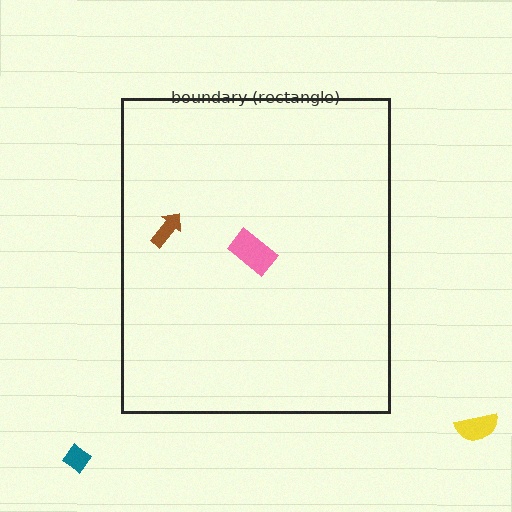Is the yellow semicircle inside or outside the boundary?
Outside.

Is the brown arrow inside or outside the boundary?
Inside.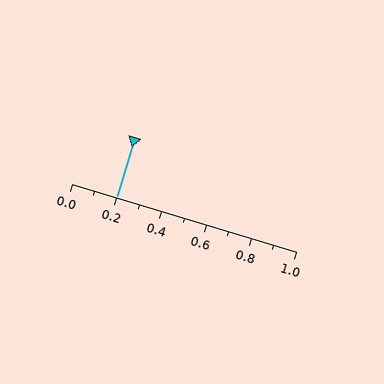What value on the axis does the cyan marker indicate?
The marker indicates approximately 0.2.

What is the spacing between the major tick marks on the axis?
The major ticks are spaced 0.2 apart.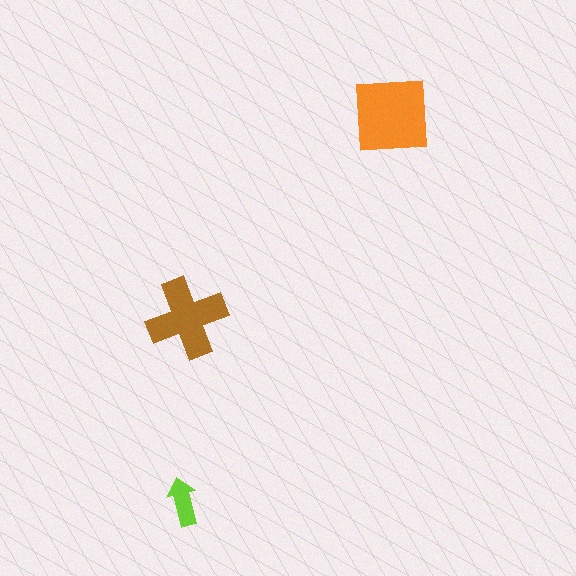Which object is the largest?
The orange square.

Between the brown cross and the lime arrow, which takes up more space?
The brown cross.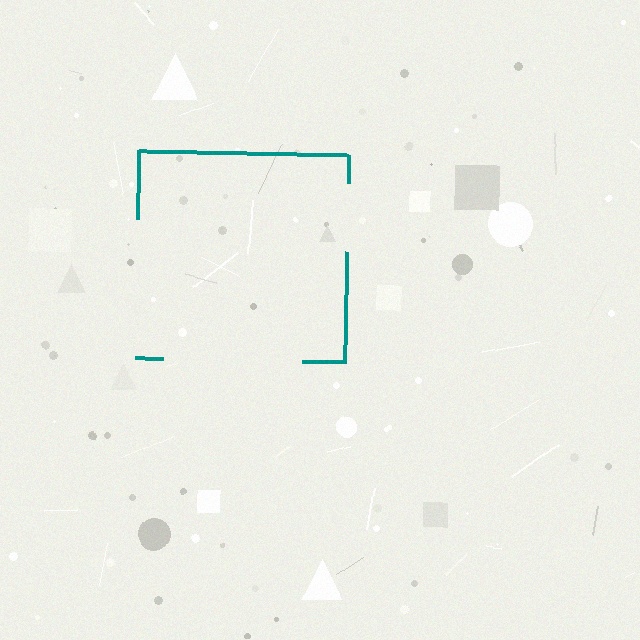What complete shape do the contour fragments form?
The contour fragments form a square.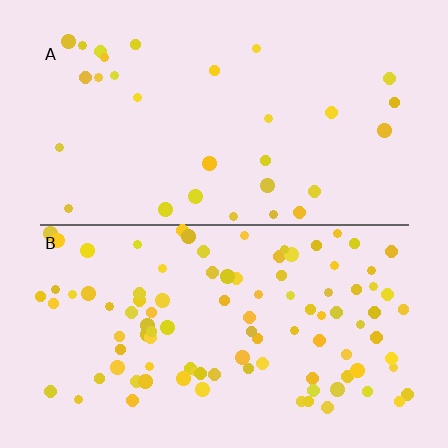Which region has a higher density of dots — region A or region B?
B (the bottom).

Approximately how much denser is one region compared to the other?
Approximately 3.3× — region B over region A.